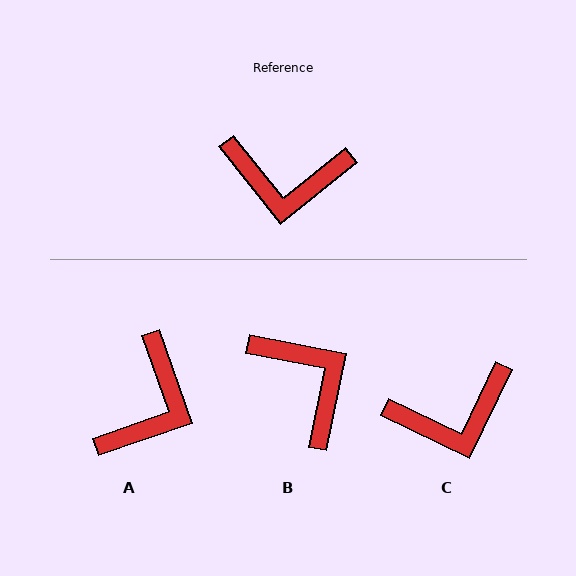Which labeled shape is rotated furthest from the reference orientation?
B, about 130 degrees away.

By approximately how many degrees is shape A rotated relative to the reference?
Approximately 71 degrees counter-clockwise.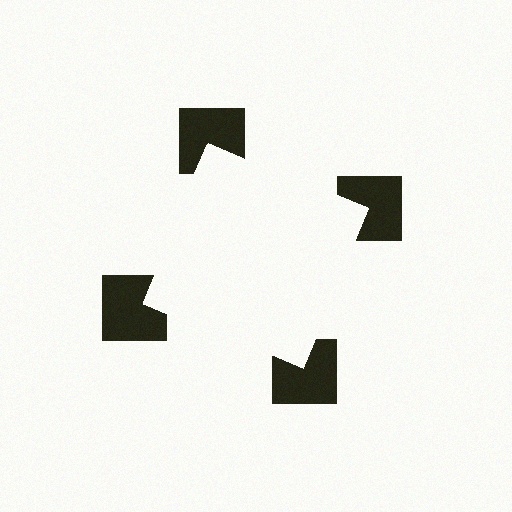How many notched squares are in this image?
There are 4 — one at each vertex of the illusory square.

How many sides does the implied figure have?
4 sides.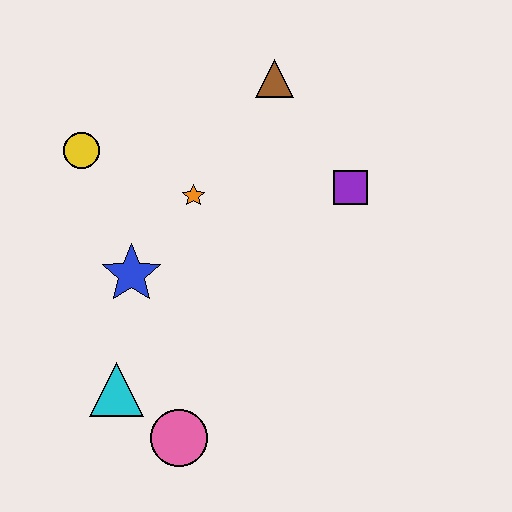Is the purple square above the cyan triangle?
Yes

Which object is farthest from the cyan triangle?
The brown triangle is farthest from the cyan triangle.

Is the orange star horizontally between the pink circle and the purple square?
Yes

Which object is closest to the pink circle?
The cyan triangle is closest to the pink circle.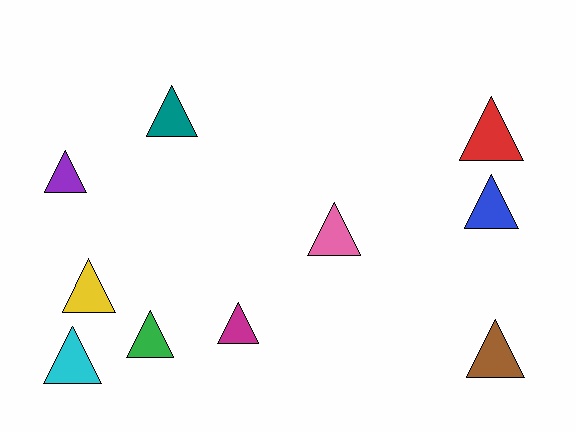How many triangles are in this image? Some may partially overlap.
There are 10 triangles.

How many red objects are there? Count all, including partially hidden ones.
There is 1 red object.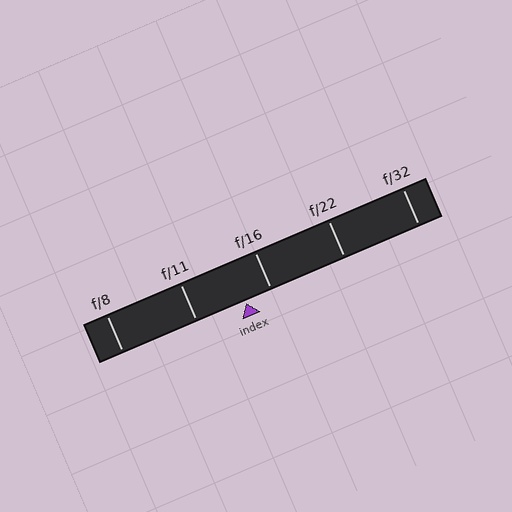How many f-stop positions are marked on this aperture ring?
There are 5 f-stop positions marked.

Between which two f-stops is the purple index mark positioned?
The index mark is between f/11 and f/16.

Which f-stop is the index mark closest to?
The index mark is closest to f/16.